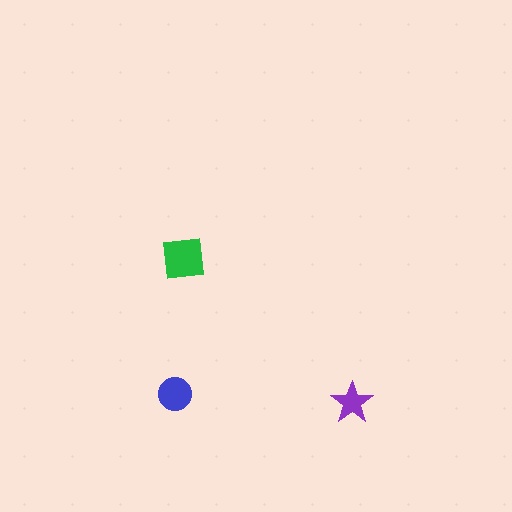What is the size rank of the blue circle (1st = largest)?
2nd.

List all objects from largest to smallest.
The green square, the blue circle, the purple star.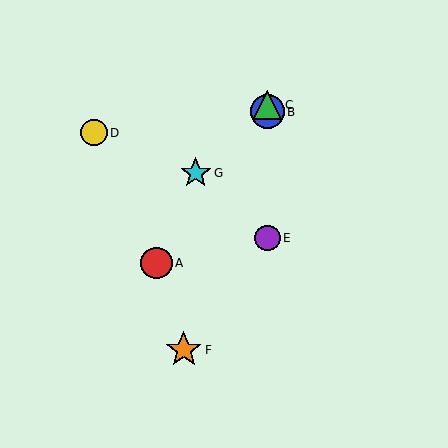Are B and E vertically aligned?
Yes, both are at x≈267.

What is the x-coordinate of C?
Object C is at x≈267.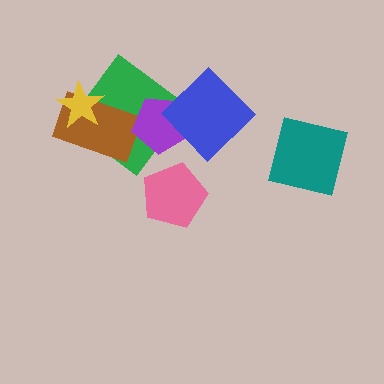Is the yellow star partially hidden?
No, no other shape covers it.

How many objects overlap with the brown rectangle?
2 objects overlap with the brown rectangle.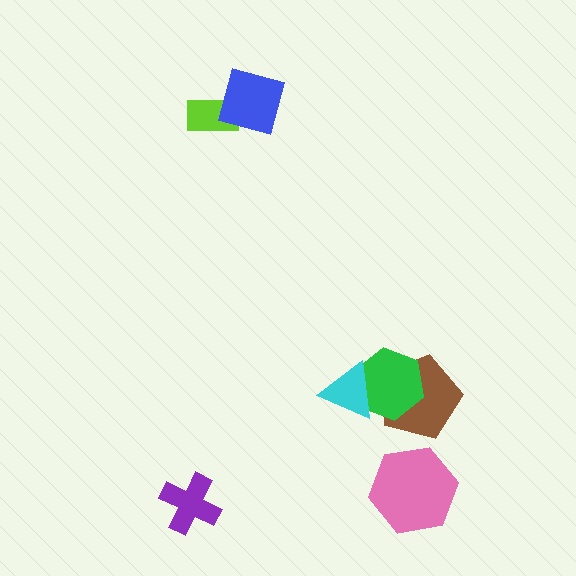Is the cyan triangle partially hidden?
No, no other shape covers it.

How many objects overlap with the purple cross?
0 objects overlap with the purple cross.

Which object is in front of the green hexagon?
The cyan triangle is in front of the green hexagon.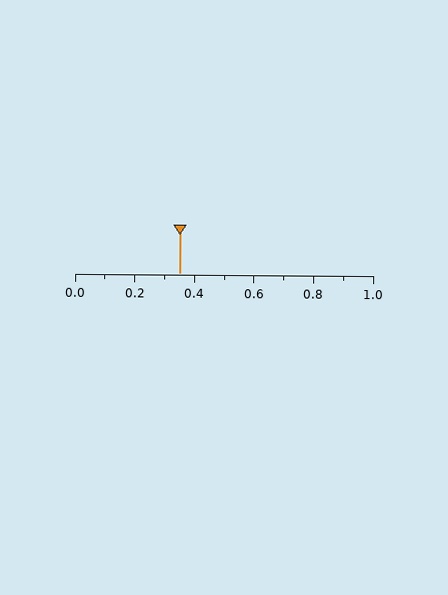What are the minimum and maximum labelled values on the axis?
The axis runs from 0.0 to 1.0.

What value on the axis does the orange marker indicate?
The marker indicates approximately 0.35.